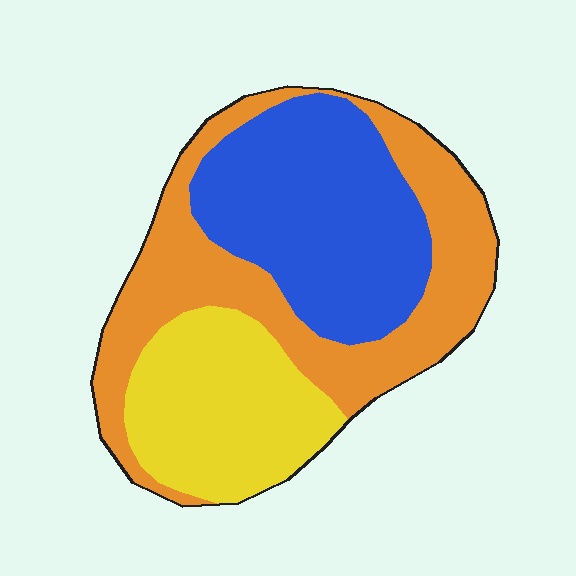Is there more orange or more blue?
Orange.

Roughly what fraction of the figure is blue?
Blue takes up between a quarter and a half of the figure.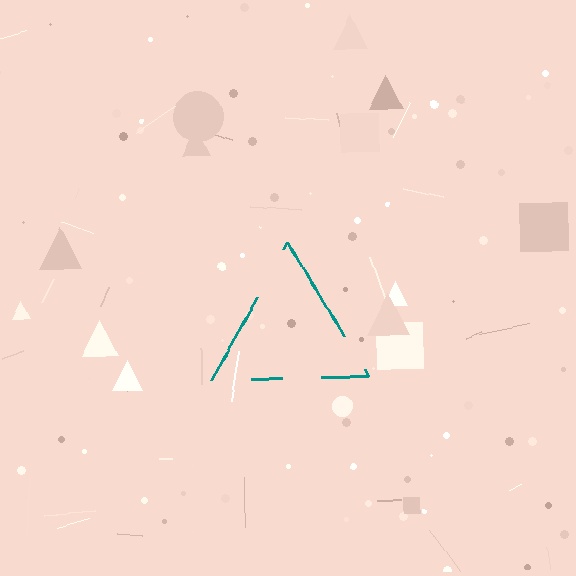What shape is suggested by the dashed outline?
The dashed outline suggests a triangle.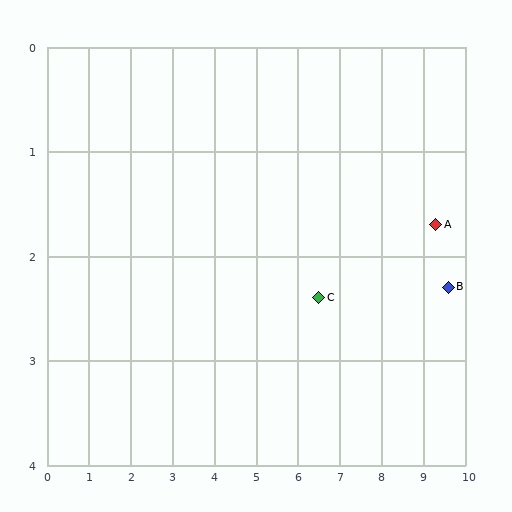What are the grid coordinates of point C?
Point C is at approximately (6.5, 2.4).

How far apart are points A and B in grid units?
Points A and B are about 0.7 grid units apart.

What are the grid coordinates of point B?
Point B is at approximately (9.6, 2.3).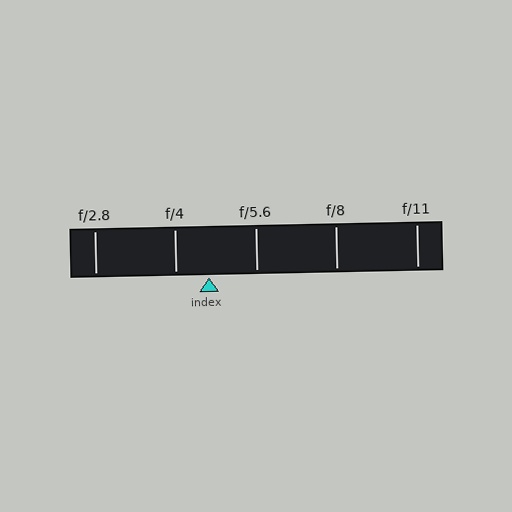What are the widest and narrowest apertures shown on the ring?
The widest aperture shown is f/2.8 and the narrowest is f/11.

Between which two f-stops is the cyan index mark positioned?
The index mark is between f/4 and f/5.6.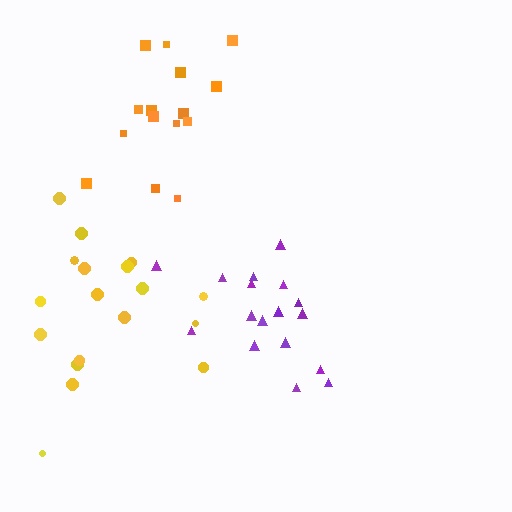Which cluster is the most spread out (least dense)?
Yellow.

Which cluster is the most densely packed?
Purple.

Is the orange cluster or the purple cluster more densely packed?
Purple.